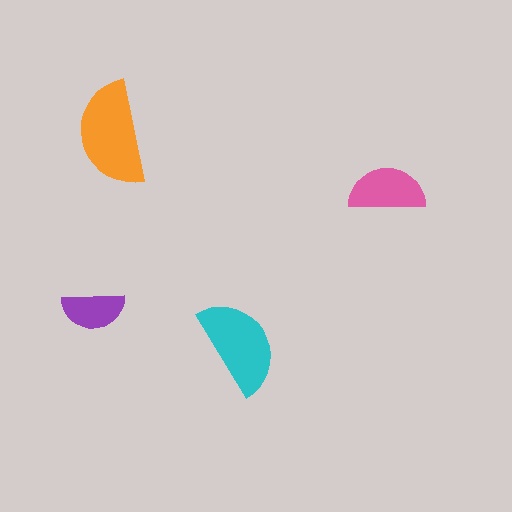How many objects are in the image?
There are 4 objects in the image.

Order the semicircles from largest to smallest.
the orange one, the cyan one, the pink one, the purple one.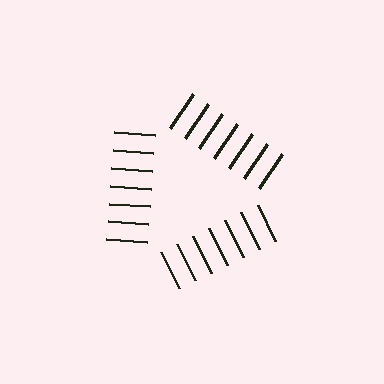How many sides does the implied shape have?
3 sides — the line-ends trace a triangle.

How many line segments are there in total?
21 — 7 along each of the 3 edges.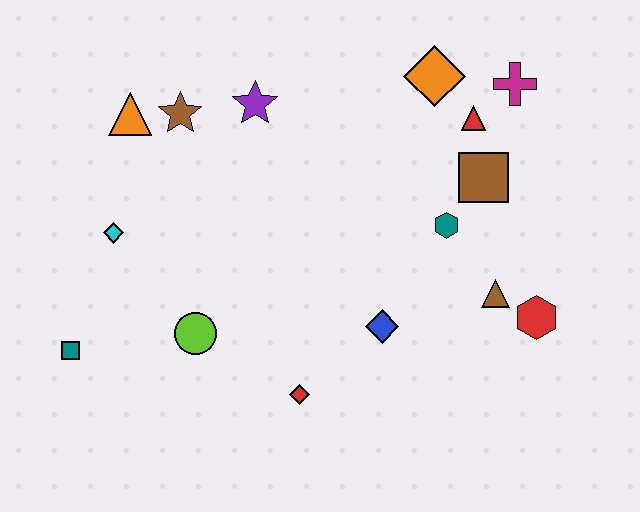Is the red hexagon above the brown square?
No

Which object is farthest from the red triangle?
The teal square is farthest from the red triangle.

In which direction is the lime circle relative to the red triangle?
The lime circle is to the left of the red triangle.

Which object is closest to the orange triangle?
The brown star is closest to the orange triangle.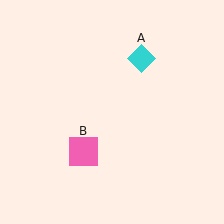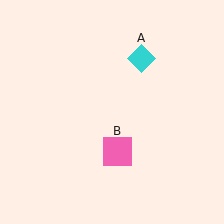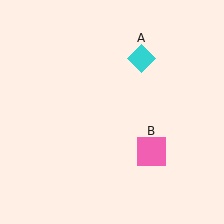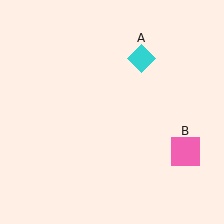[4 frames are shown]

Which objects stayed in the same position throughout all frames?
Cyan diamond (object A) remained stationary.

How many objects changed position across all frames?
1 object changed position: pink square (object B).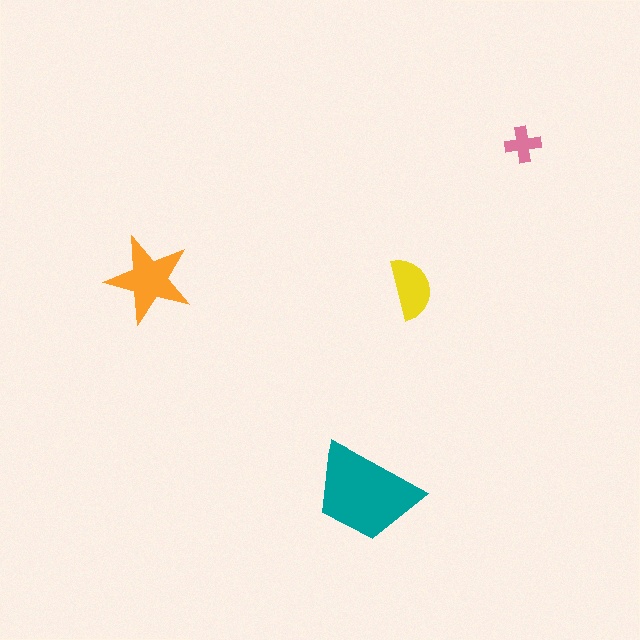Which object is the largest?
The teal trapezoid.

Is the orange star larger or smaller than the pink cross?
Larger.